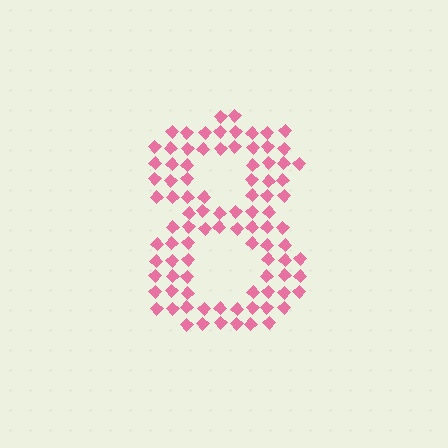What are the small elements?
The small elements are diamonds.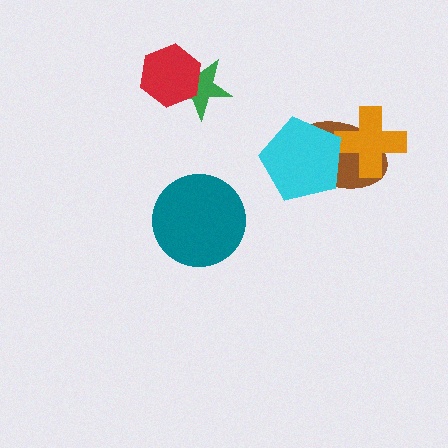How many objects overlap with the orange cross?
2 objects overlap with the orange cross.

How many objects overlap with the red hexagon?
1 object overlaps with the red hexagon.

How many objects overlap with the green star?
1 object overlaps with the green star.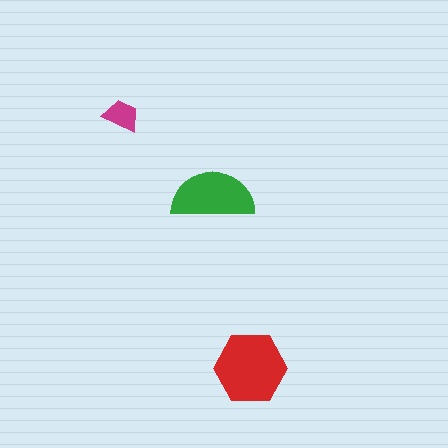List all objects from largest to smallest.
The red hexagon, the green semicircle, the magenta trapezoid.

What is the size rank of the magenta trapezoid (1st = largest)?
3rd.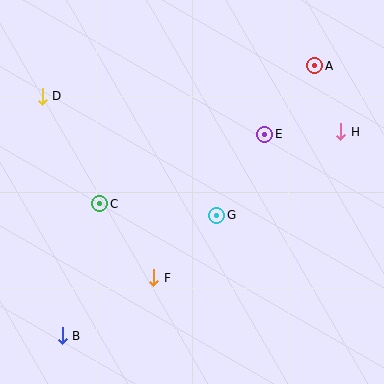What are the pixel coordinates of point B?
Point B is at (62, 336).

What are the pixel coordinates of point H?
Point H is at (341, 132).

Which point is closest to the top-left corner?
Point D is closest to the top-left corner.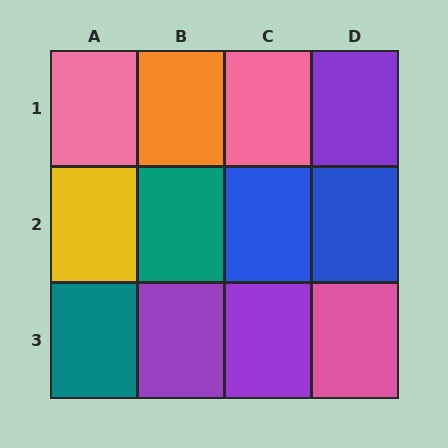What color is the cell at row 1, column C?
Pink.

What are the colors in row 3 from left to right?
Teal, purple, purple, pink.